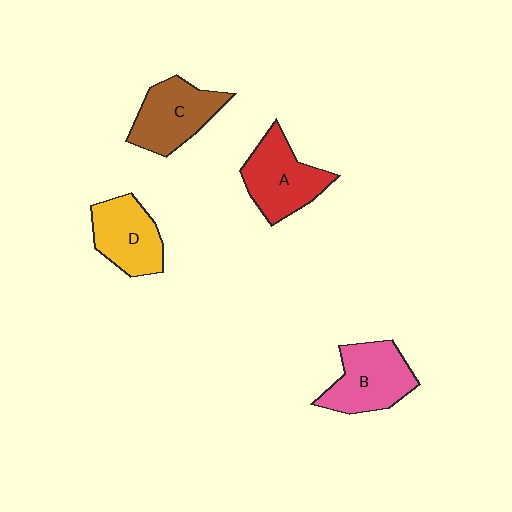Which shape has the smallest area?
Shape D (yellow).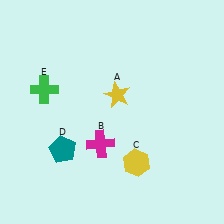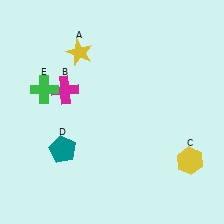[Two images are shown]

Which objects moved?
The objects that moved are: the yellow star (A), the magenta cross (B), the yellow hexagon (C).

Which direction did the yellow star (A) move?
The yellow star (A) moved up.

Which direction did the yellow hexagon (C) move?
The yellow hexagon (C) moved right.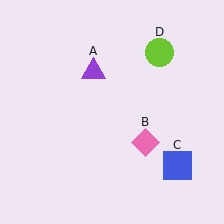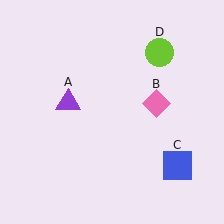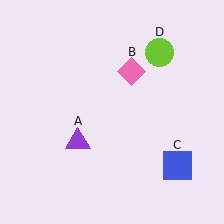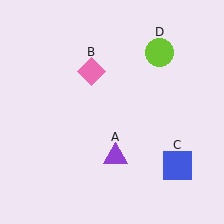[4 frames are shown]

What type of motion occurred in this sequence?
The purple triangle (object A), pink diamond (object B) rotated counterclockwise around the center of the scene.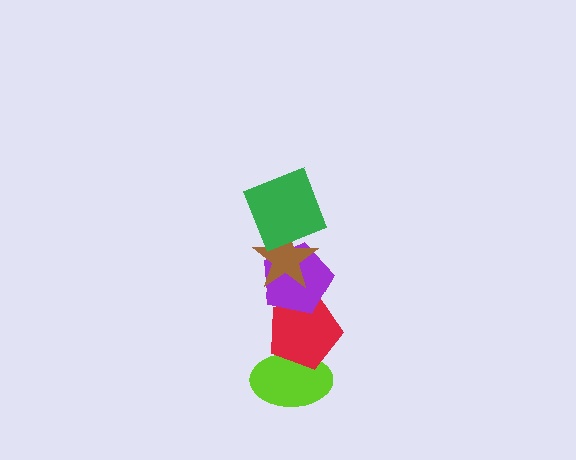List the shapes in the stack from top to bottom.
From top to bottom: the green square, the brown star, the purple pentagon, the red pentagon, the lime ellipse.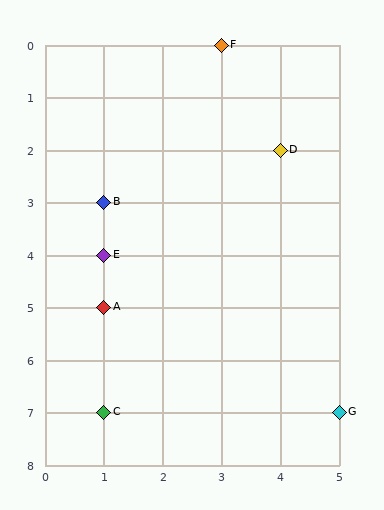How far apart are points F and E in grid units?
Points F and E are 2 columns and 4 rows apart (about 4.5 grid units diagonally).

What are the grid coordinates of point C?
Point C is at grid coordinates (1, 7).